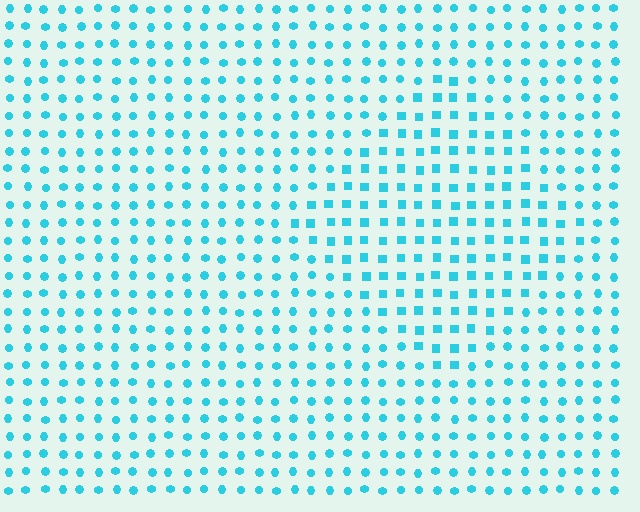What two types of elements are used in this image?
The image uses squares inside the diamond region and circles outside it.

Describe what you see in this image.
The image is filled with small cyan elements arranged in a uniform grid. A diamond-shaped region contains squares, while the surrounding area contains circles. The boundary is defined purely by the change in element shape.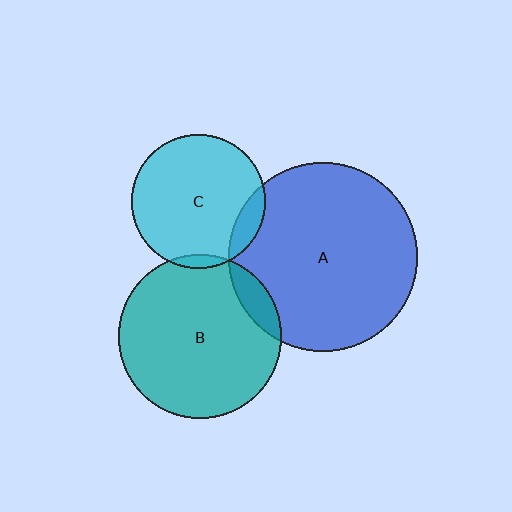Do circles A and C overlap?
Yes.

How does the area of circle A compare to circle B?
Approximately 1.3 times.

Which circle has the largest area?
Circle A (blue).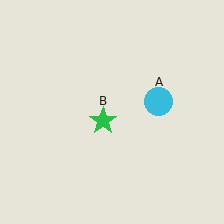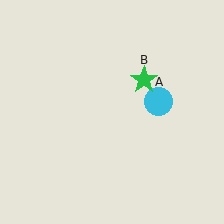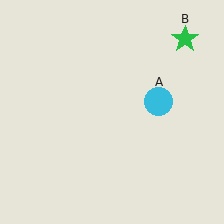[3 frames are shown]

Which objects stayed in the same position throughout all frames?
Cyan circle (object A) remained stationary.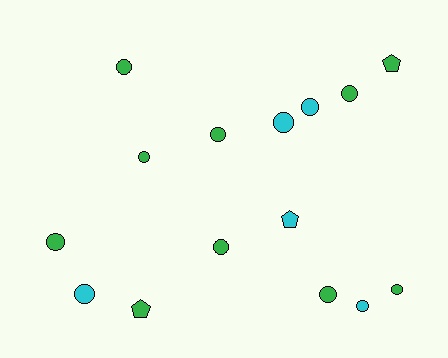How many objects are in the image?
There are 15 objects.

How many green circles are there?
There are 8 green circles.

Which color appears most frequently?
Green, with 10 objects.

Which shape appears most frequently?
Circle, with 12 objects.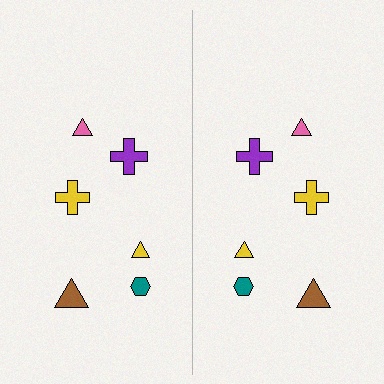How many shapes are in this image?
There are 12 shapes in this image.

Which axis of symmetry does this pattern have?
The pattern has a vertical axis of symmetry running through the center of the image.